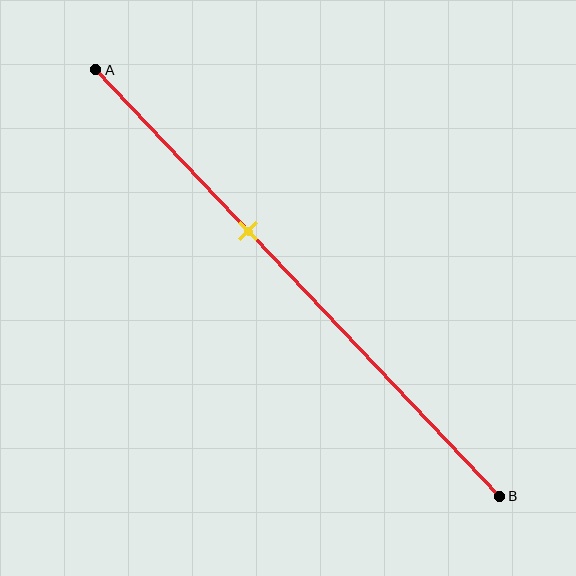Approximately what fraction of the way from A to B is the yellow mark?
The yellow mark is approximately 40% of the way from A to B.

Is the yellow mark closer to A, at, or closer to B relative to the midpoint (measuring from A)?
The yellow mark is closer to point A than the midpoint of segment AB.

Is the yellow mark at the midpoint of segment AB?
No, the mark is at about 40% from A, not at the 50% midpoint.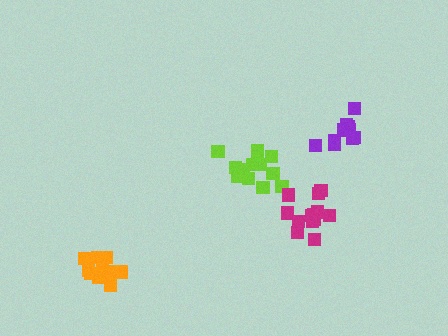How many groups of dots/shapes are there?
There are 4 groups.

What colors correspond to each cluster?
The clusters are colored: lime, purple, orange, magenta.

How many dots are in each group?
Group 1: 14 dots, Group 2: 10 dots, Group 3: 11 dots, Group 4: 13 dots (48 total).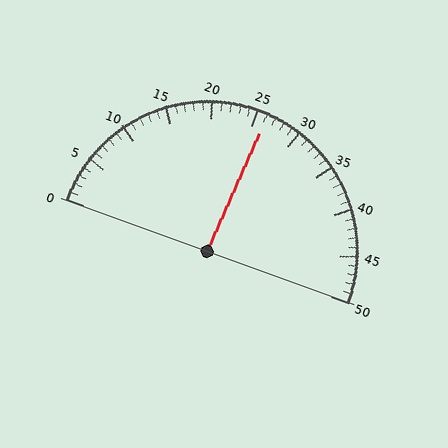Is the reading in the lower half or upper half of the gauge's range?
The reading is in the upper half of the range (0 to 50).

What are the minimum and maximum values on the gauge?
The gauge ranges from 0 to 50.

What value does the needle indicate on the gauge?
The needle indicates approximately 26.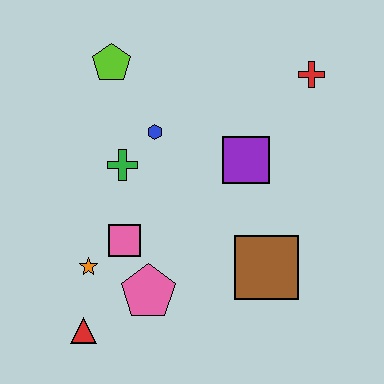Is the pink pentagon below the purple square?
Yes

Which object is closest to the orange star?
The pink square is closest to the orange star.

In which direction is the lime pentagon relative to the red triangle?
The lime pentagon is above the red triangle.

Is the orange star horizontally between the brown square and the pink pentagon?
No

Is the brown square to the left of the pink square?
No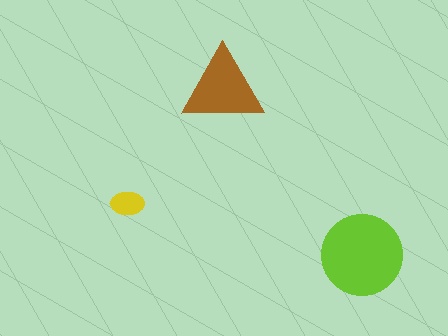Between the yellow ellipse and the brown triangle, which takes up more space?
The brown triangle.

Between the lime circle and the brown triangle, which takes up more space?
The lime circle.